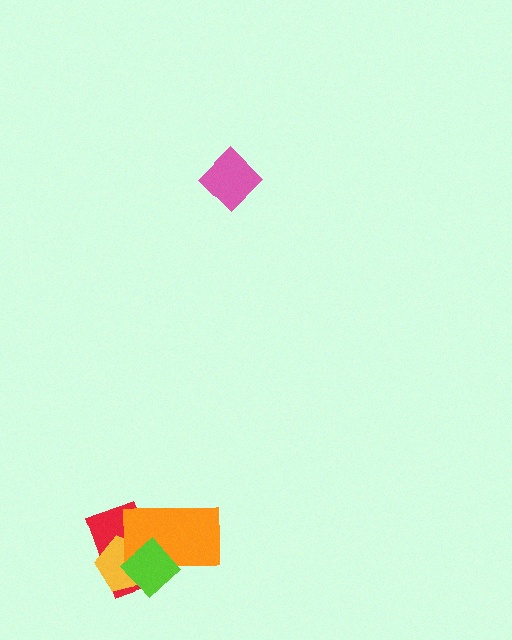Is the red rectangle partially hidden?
Yes, it is partially covered by another shape.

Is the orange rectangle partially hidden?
Yes, it is partially covered by another shape.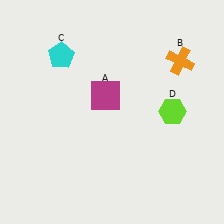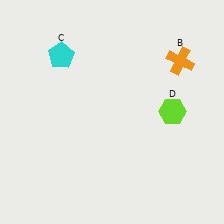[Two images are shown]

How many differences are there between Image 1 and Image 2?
There is 1 difference between the two images.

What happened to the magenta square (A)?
The magenta square (A) was removed in Image 2. It was in the top-left area of Image 1.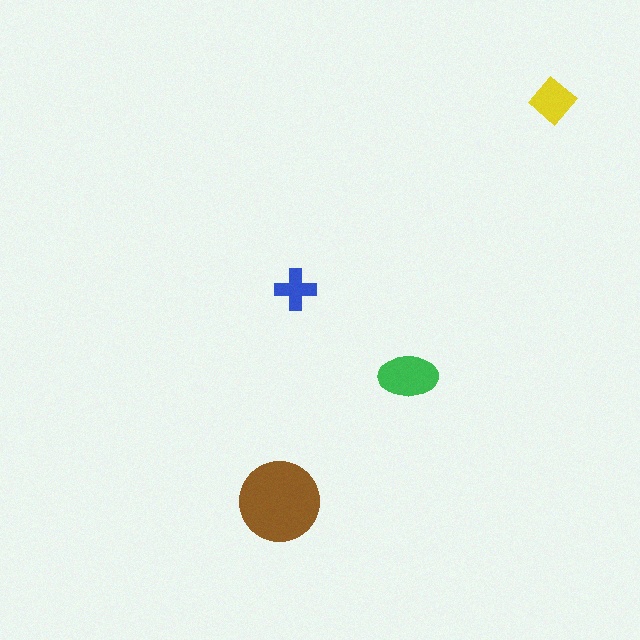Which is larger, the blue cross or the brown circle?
The brown circle.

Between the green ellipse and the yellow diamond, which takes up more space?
The green ellipse.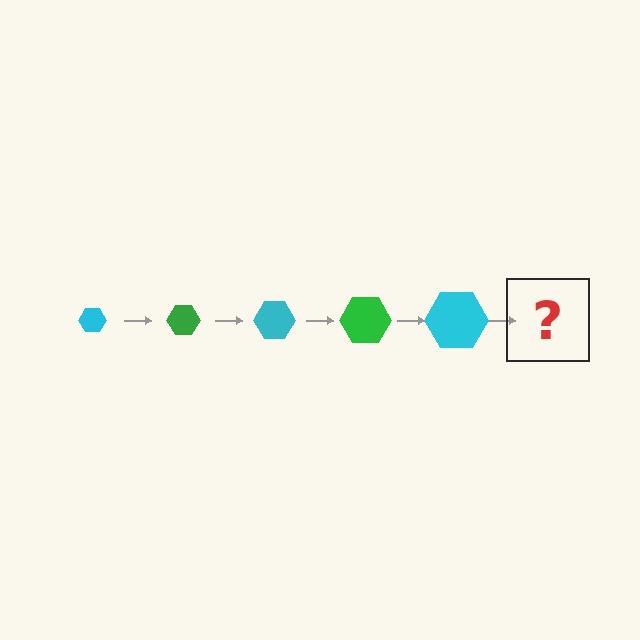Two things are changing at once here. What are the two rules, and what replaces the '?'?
The two rules are that the hexagon grows larger each step and the color cycles through cyan and green. The '?' should be a green hexagon, larger than the previous one.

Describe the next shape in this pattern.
It should be a green hexagon, larger than the previous one.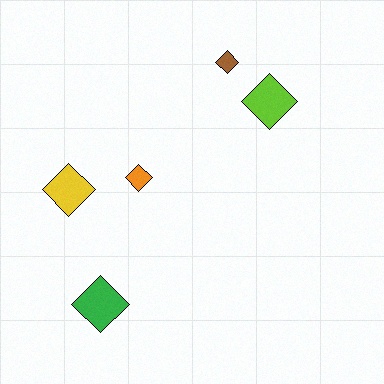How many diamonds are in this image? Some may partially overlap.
There are 5 diamonds.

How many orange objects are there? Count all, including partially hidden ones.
There is 1 orange object.